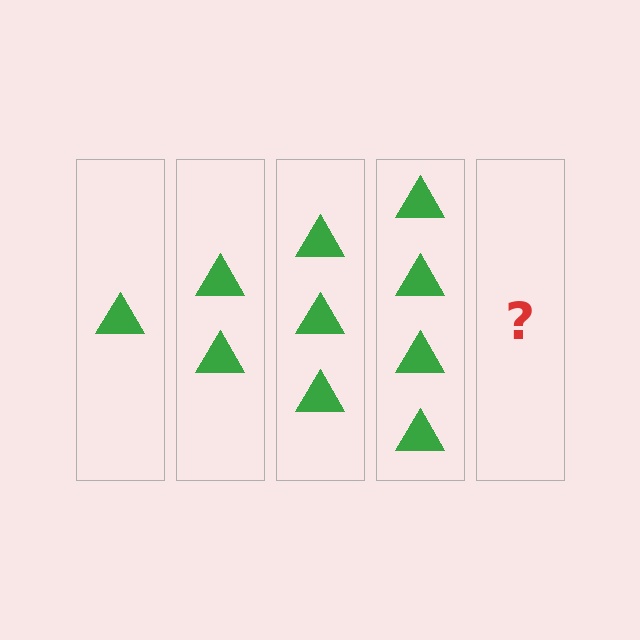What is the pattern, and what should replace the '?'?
The pattern is that each step adds one more triangle. The '?' should be 5 triangles.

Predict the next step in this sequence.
The next step is 5 triangles.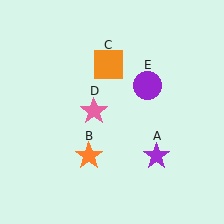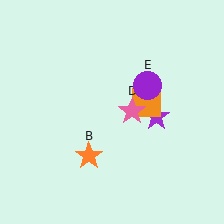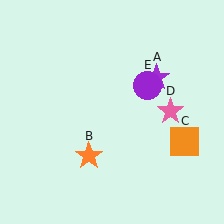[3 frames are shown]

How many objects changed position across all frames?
3 objects changed position: purple star (object A), orange square (object C), pink star (object D).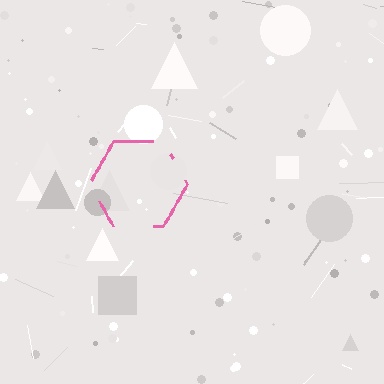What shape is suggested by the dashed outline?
The dashed outline suggests a hexagon.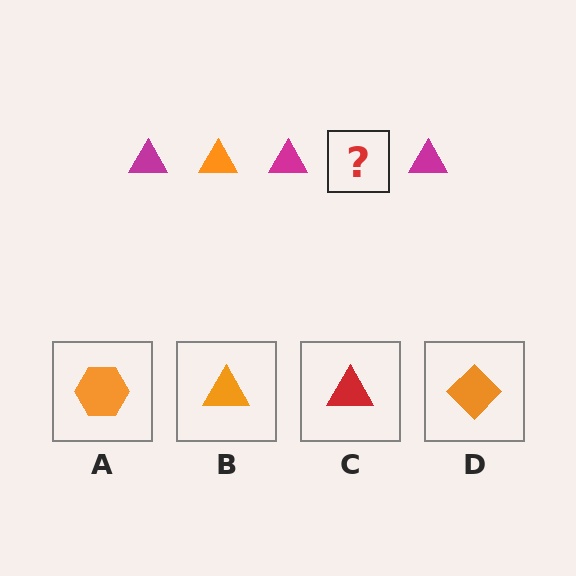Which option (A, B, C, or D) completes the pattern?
B.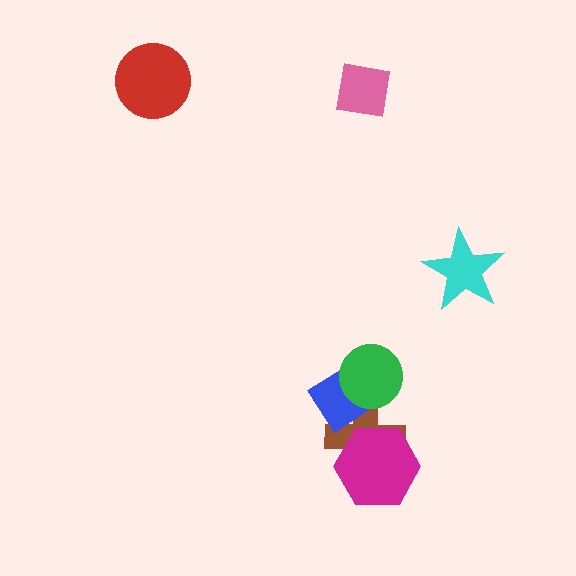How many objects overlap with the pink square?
0 objects overlap with the pink square.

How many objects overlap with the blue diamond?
2 objects overlap with the blue diamond.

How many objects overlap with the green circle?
2 objects overlap with the green circle.